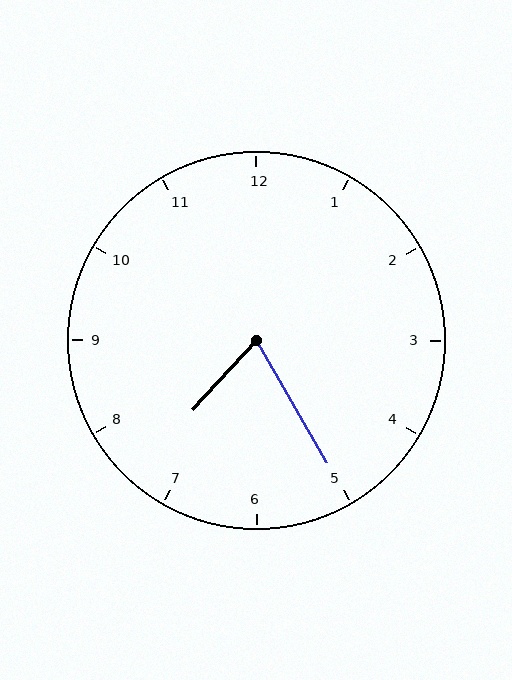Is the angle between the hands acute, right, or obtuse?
It is acute.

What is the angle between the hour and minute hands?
Approximately 72 degrees.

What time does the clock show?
7:25.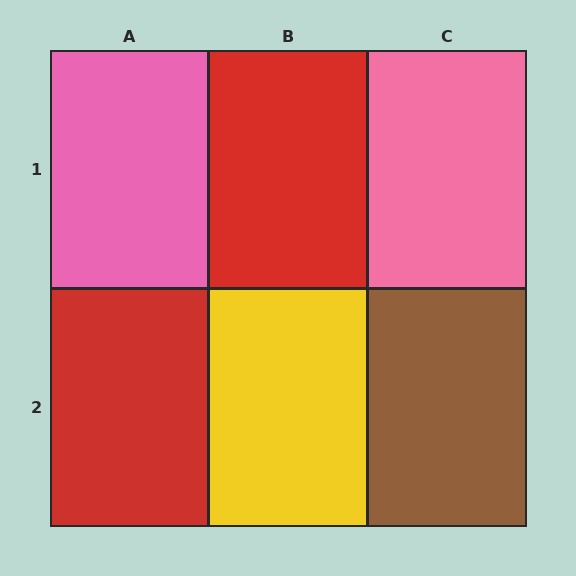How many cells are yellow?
1 cell is yellow.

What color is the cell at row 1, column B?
Red.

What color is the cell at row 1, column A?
Pink.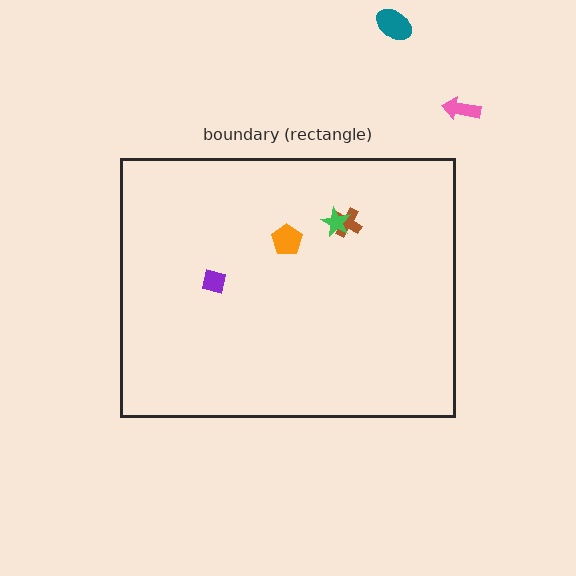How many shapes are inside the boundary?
4 inside, 2 outside.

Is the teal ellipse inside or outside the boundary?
Outside.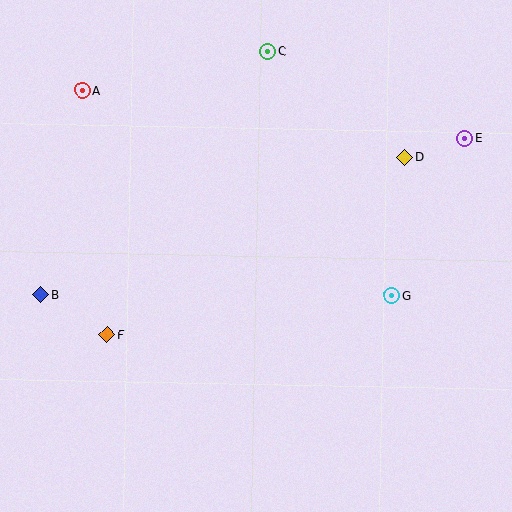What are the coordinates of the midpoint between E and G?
The midpoint between E and G is at (428, 217).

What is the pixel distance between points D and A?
The distance between D and A is 329 pixels.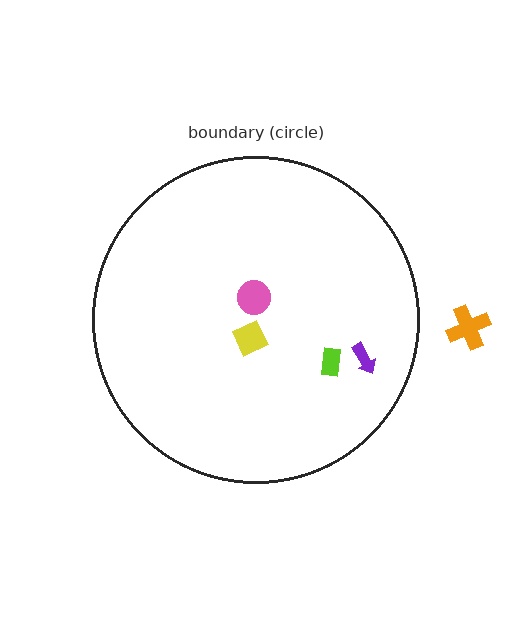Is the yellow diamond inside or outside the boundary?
Inside.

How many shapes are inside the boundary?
4 inside, 1 outside.